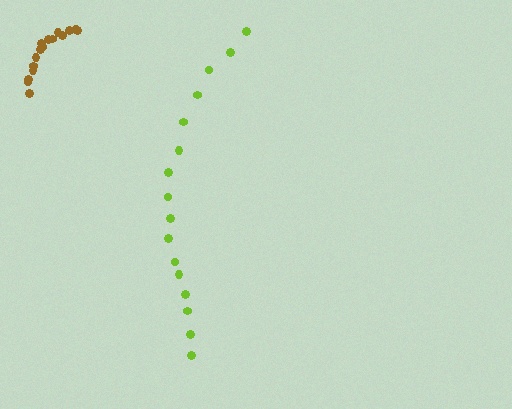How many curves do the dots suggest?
There are 2 distinct paths.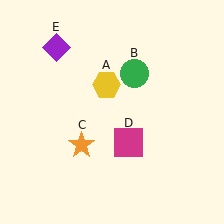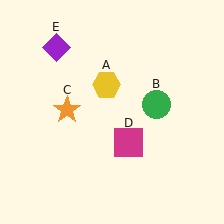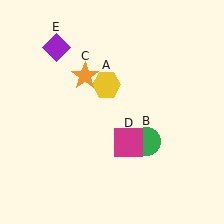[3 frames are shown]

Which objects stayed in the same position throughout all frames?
Yellow hexagon (object A) and magenta square (object D) and purple diamond (object E) remained stationary.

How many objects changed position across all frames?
2 objects changed position: green circle (object B), orange star (object C).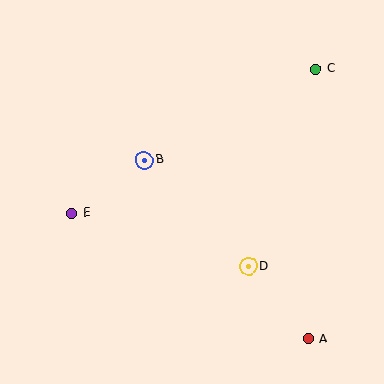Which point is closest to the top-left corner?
Point B is closest to the top-left corner.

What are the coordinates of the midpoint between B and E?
The midpoint between B and E is at (108, 187).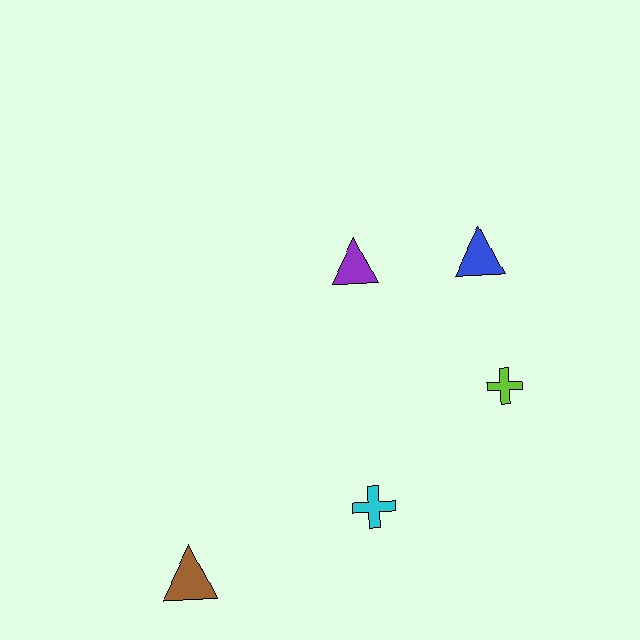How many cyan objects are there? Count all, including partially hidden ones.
There is 1 cyan object.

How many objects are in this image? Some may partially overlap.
There are 5 objects.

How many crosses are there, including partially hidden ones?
There are 2 crosses.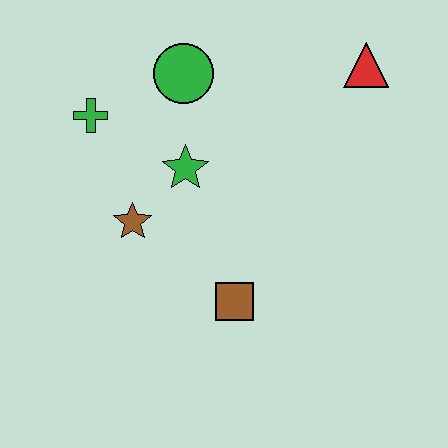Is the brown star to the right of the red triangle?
No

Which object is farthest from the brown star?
The red triangle is farthest from the brown star.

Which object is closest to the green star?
The brown star is closest to the green star.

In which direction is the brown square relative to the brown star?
The brown square is to the right of the brown star.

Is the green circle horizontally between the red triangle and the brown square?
No